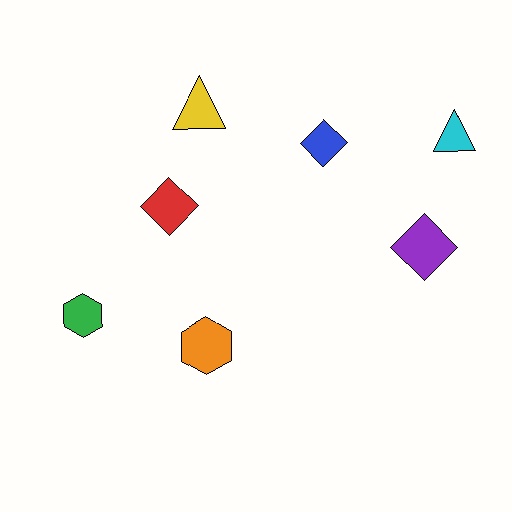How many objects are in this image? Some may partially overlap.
There are 7 objects.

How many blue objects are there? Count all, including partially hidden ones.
There is 1 blue object.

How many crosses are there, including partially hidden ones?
There are no crosses.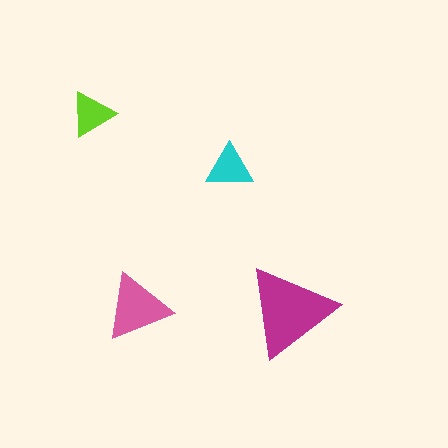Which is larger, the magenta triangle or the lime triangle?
The magenta one.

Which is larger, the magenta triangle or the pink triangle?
The magenta one.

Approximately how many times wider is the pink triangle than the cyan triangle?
About 1.5 times wider.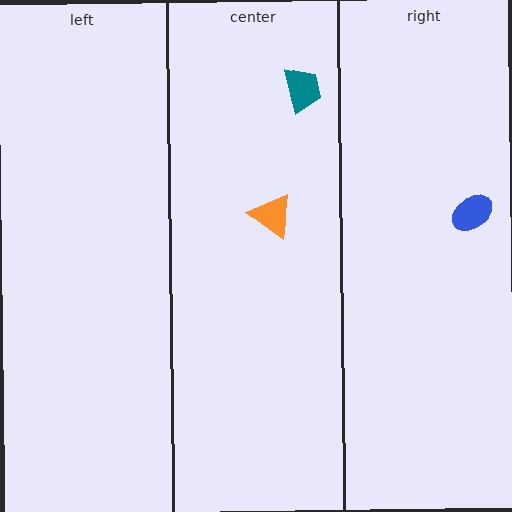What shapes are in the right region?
The blue ellipse.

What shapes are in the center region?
The orange triangle, the teal trapezoid.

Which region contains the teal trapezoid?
The center region.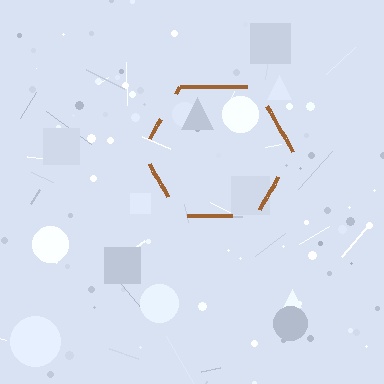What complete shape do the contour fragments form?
The contour fragments form a hexagon.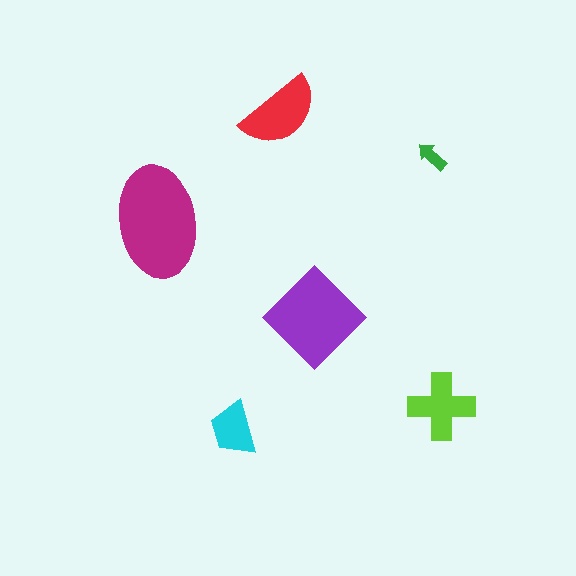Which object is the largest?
The magenta ellipse.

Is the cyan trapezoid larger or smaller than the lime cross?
Smaller.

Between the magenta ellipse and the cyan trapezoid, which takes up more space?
The magenta ellipse.